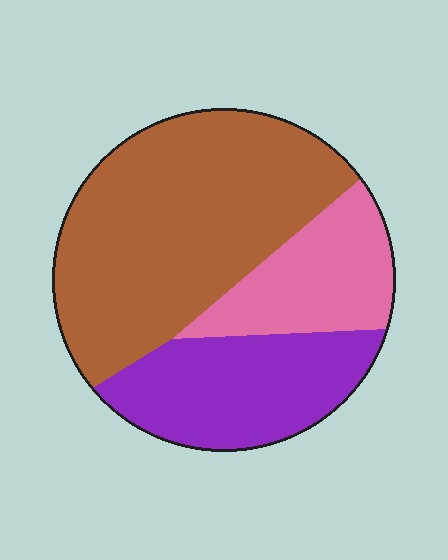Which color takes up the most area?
Brown, at roughly 55%.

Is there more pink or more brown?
Brown.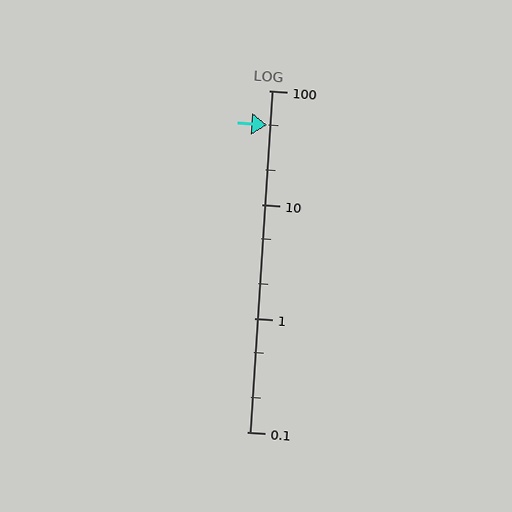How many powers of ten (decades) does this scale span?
The scale spans 3 decades, from 0.1 to 100.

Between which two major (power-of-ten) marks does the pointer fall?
The pointer is between 10 and 100.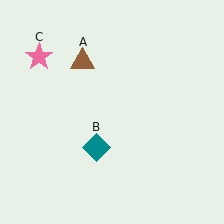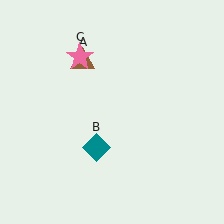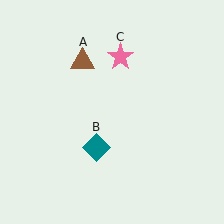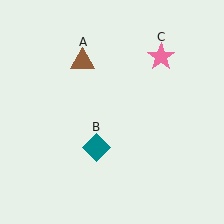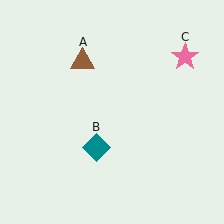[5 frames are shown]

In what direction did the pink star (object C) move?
The pink star (object C) moved right.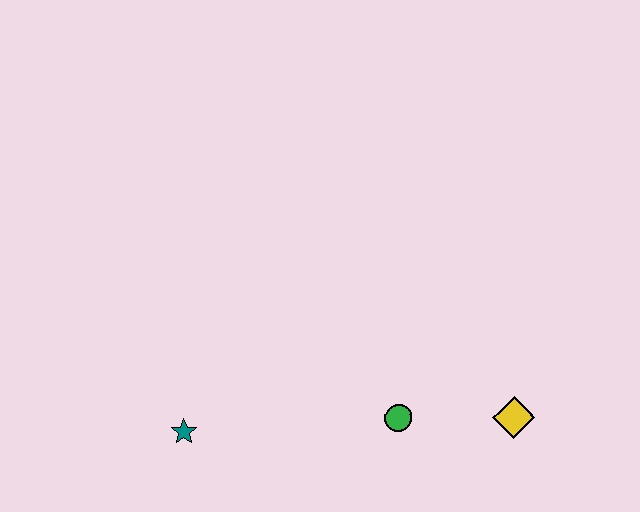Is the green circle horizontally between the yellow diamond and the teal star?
Yes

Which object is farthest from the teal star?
The yellow diamond is farthest from the teal star.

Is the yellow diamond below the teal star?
No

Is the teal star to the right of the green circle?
No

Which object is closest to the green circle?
The yellow diamond is closest to the green circle.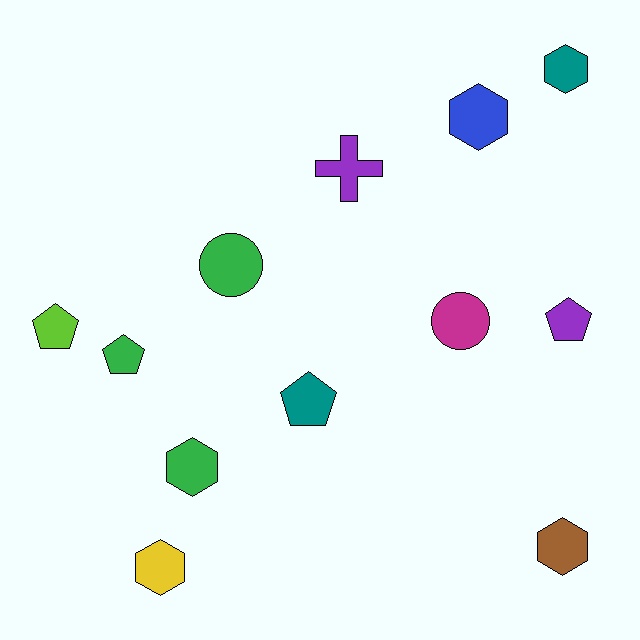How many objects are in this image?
There are 12 objects.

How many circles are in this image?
There are 2 circles.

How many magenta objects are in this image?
There is 1 magenta object.